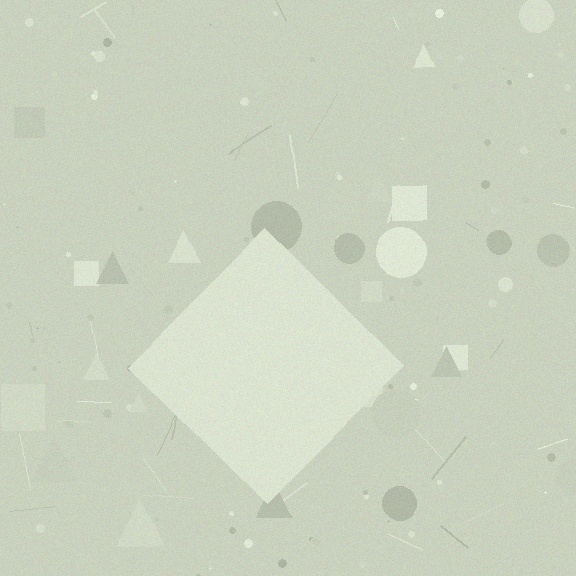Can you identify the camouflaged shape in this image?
The camouflaged shape is a diamond.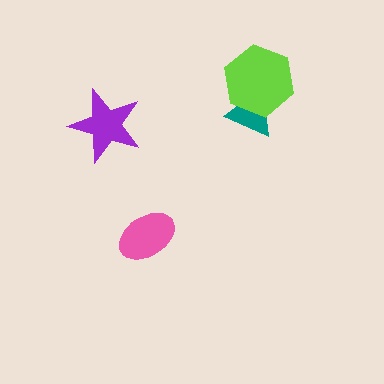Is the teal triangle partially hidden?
Yes, it is partially covered by another shape.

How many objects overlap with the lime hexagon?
1 object overlaps with the lime hexagon.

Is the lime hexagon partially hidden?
No, no other shape covers it.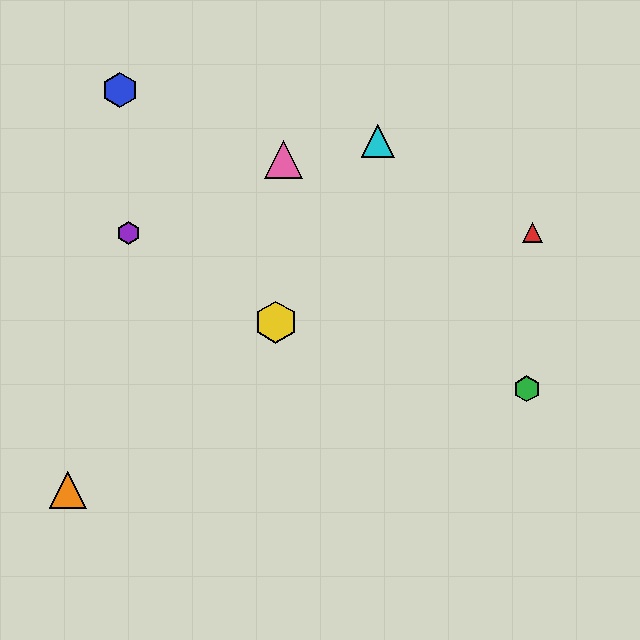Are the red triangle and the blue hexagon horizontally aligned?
No, the red triangle is at y≈233 and the blue hexagon is at y≈90.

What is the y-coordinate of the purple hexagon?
The purple hexagon is at y≈233.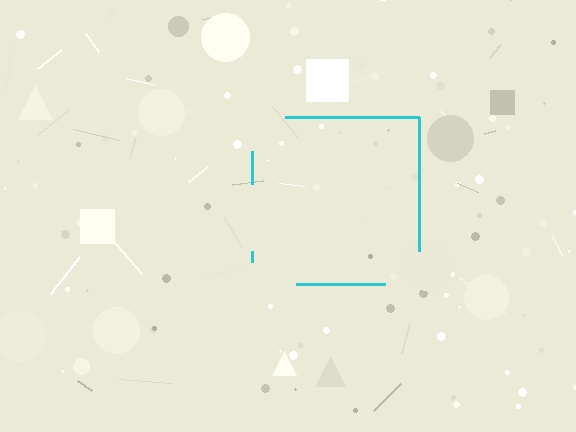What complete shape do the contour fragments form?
The contour fragments form a square.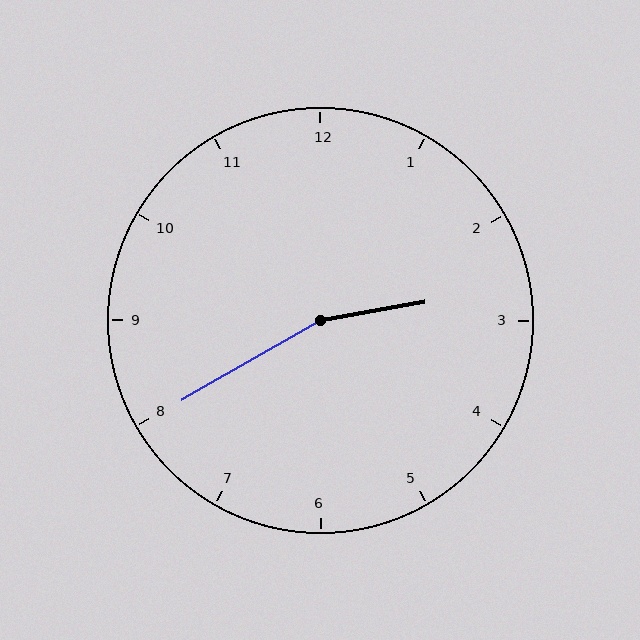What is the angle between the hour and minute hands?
Approximately 160 degrees.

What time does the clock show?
2:40.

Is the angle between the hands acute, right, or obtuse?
It is obtuse.